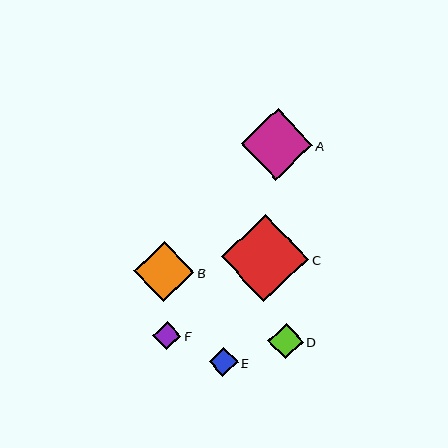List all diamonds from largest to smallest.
From largest to smallest: C, A, B, D, F, E.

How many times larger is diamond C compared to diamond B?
Diamond C is approximately 1.4 times the size of diamond B.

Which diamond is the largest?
Diamond C is the largest with a size of approximately 87 pixels.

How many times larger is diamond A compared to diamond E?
Diamond A is approximately 2.5 times the size of diamond E.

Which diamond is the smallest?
Diamond E is the smallest with a size of approximately 29 pixels.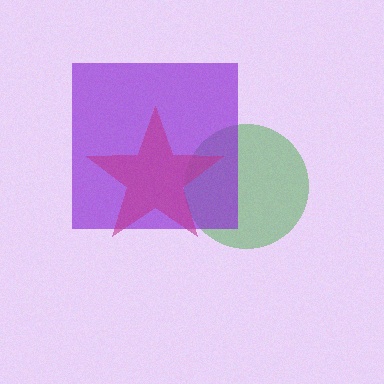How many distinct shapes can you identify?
There are 3 distinct shapes: a green circle, a purple square, a magenta star.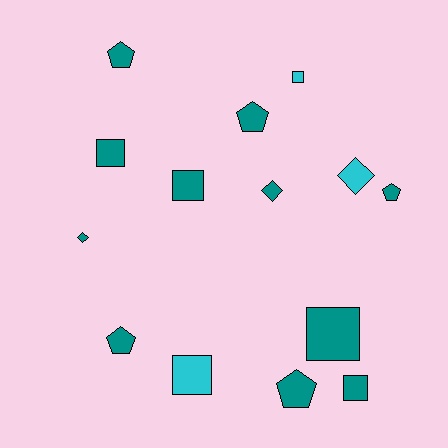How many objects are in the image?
There are 14 objects.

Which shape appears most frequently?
Square, with 6 objects.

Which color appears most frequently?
Teal, with 11 objects.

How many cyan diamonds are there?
There is 1 cyan diamond.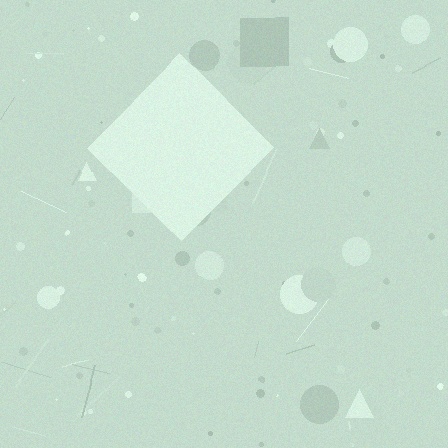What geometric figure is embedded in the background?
A diamond is embedded in the background.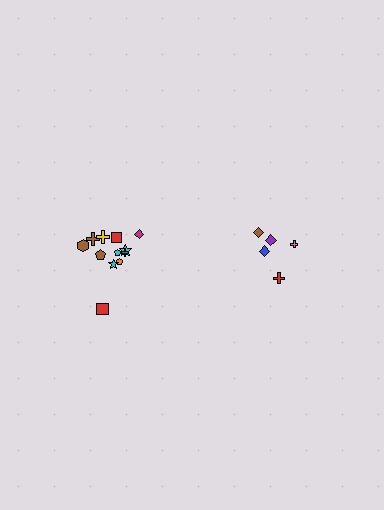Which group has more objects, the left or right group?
The left group.